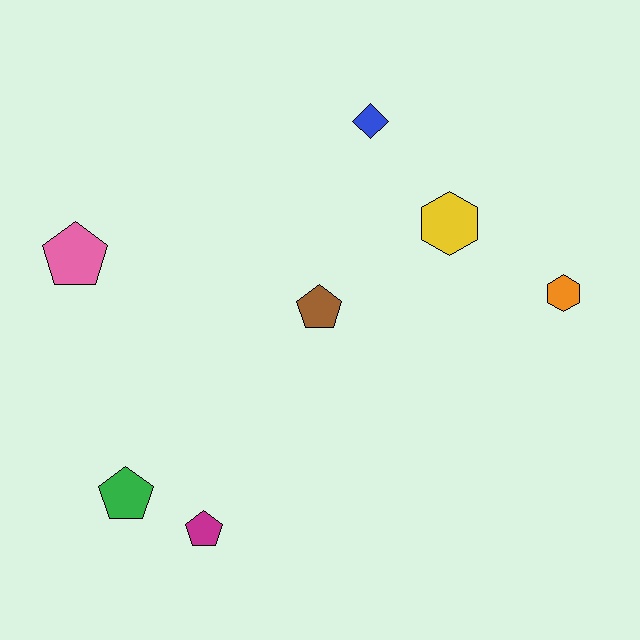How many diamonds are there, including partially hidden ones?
There is 1 diamond.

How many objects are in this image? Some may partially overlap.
There are 7 objects.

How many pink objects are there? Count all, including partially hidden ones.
There is 1 pink object.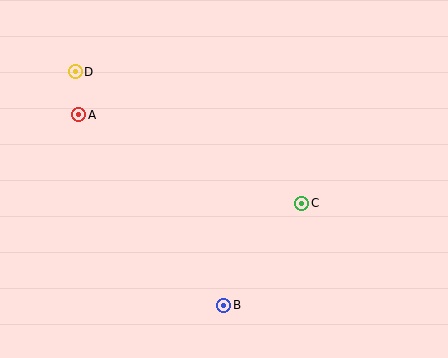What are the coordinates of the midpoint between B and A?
The midpoint between B and A is at (151, 210).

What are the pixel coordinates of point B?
Point B is at (224, 305).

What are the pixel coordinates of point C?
Point C is at (302, 203).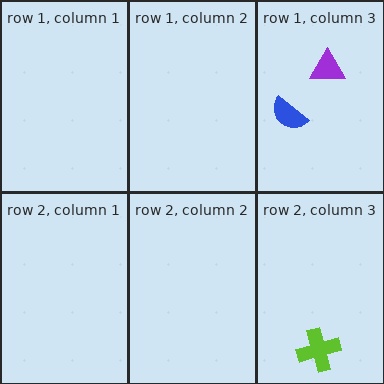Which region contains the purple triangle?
The row 1, column 3 region.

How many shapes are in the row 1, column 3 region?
2.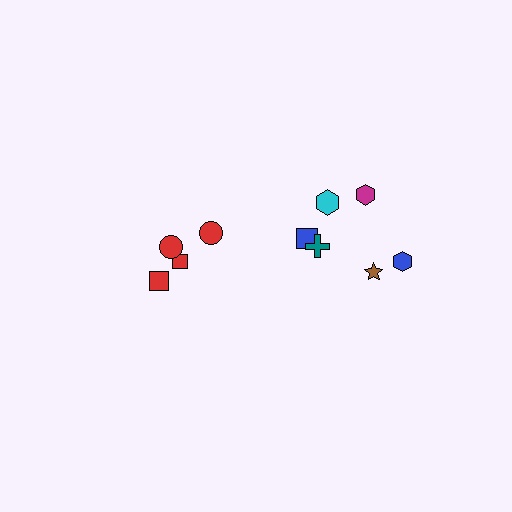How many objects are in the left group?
There are 4 objects.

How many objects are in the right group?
There are 6 objects.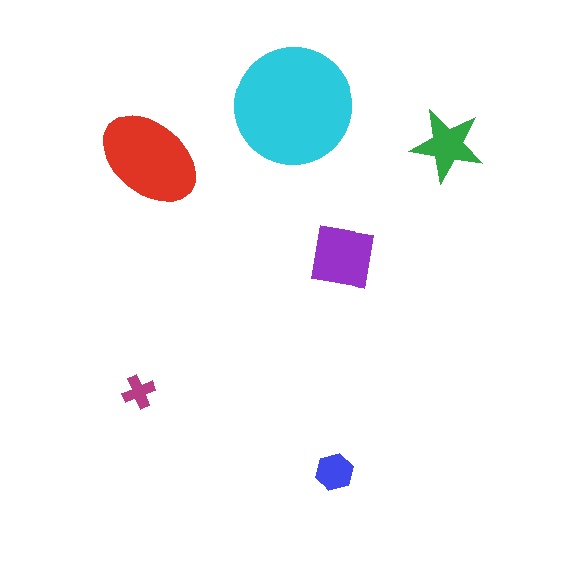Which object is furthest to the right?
The green star is rightmost.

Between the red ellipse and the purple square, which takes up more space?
The red ellipse.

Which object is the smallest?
The magenta cross.